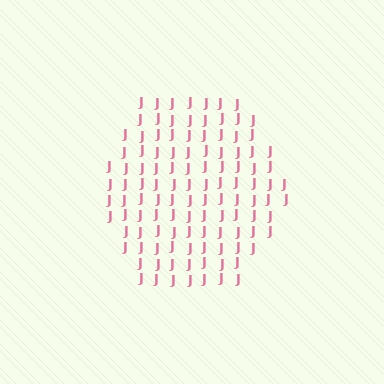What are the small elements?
The small elements are letter J's.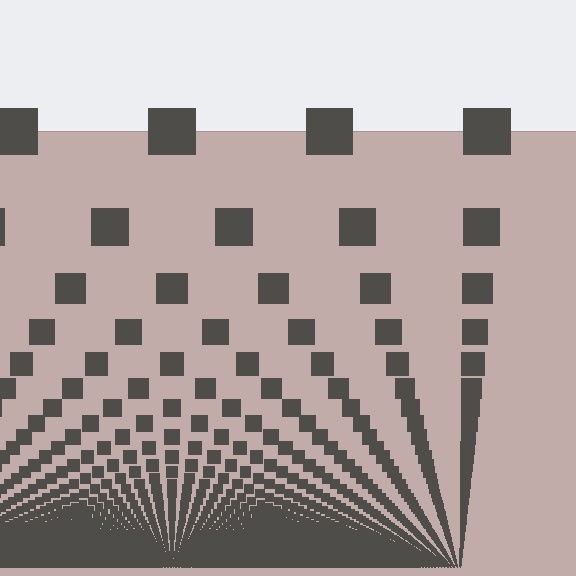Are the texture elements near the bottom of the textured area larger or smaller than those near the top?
Smaller. The gradient is inverted — elements near the bottom are smaller and denser.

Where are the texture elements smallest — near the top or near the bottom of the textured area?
Near the bottom.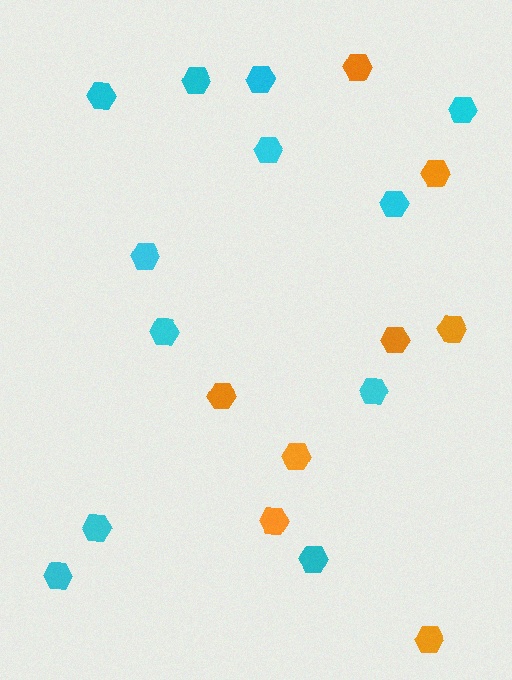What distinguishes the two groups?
There are 2 groups: one group of cyan hexagons (12) and one group of orange hexagons (8).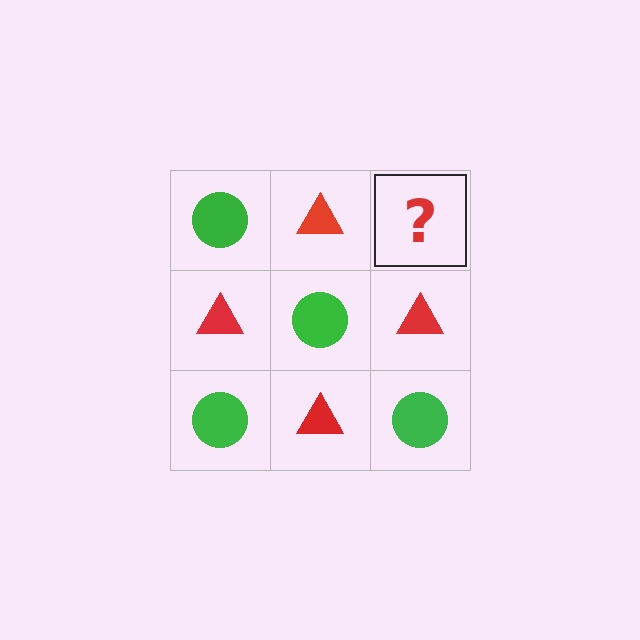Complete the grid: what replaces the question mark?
The question mark should be replaced with a green circle.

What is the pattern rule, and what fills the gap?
The rule is that it alternates green circle and red triangle in a checkerboard pattern. The gap should be filled with a green circle.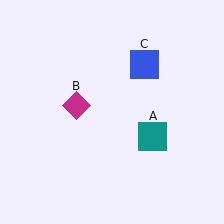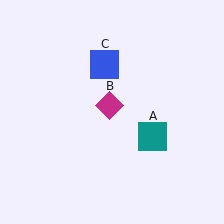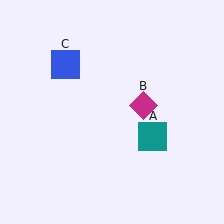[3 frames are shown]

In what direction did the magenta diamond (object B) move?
The magenta diamond (object B) moved right.